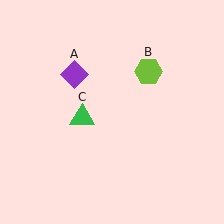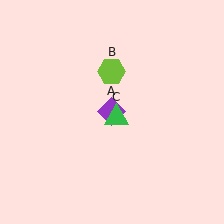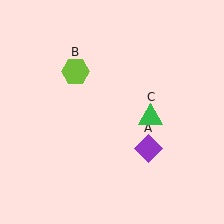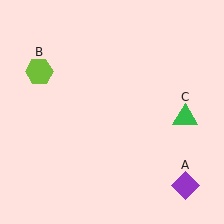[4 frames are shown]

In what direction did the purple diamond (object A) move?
The purple diamond (object A) moved down and to the right.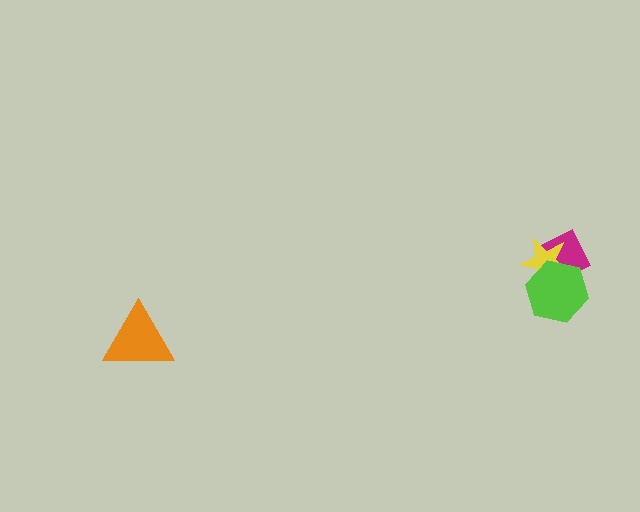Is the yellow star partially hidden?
Yes, it is partially covered by another shape.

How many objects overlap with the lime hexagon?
2 objects overlap with the lime hexagon.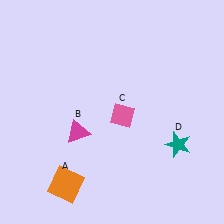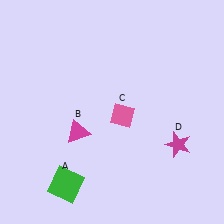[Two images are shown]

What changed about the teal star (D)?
In Image 1, D is teal. In Image 2, it changed to magenta.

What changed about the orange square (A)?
In Image 1, A is orange. In Image 2, it changed to green.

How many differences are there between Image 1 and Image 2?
There are 2 differences between the two images.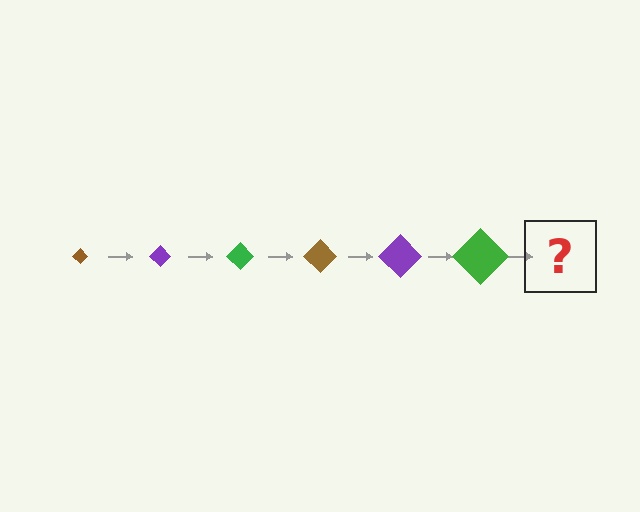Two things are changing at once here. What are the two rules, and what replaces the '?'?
The two rules are that the diamond grows larger each step and the color cycles through brown, purple, and green. The '?' should be a brown diamond, larger than the previous one.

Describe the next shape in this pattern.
It should be a brown diamond, larger than the previous one.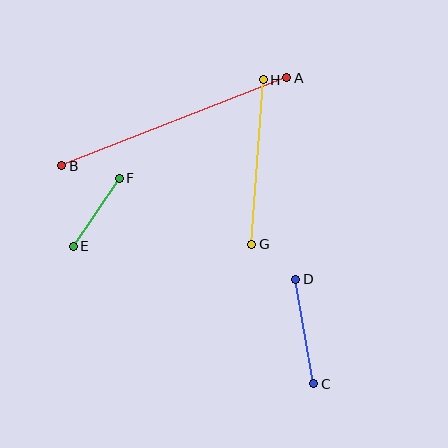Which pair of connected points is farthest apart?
Points A and B are farthest apart.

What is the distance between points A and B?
The distance is approximately 242 pixels.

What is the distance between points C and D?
The distance is approximately 106 pixels.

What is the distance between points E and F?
The distance is approximately 82 pixels.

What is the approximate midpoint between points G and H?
The midpoint is at approximately (258, 162) pixels.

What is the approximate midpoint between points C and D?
The midpoint is at approximately (305, 332) pixels.